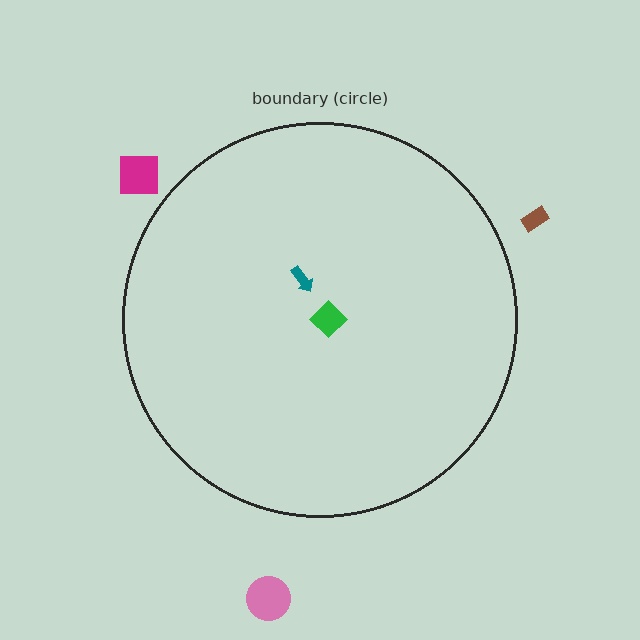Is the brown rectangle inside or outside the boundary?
Outside.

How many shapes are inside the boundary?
2 inside, 3 outside.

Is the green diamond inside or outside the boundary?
Inside.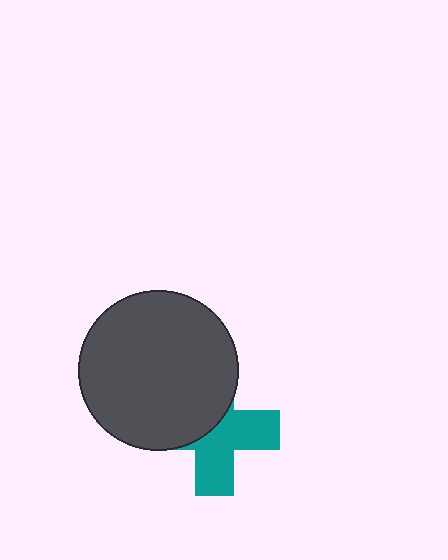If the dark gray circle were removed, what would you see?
You would see the complete teal cross.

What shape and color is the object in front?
The object in front is a dark gray circle.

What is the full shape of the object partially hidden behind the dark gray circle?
The partially hidden object is a teal cross.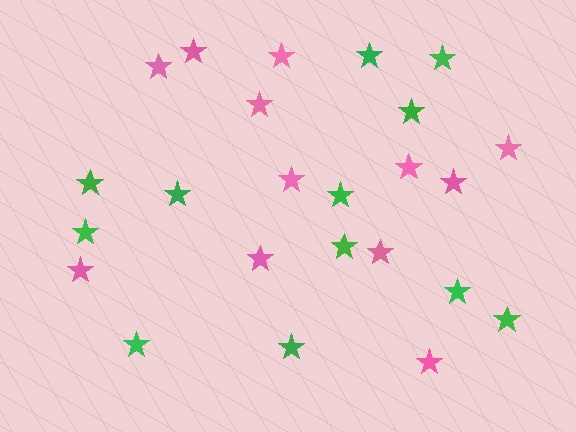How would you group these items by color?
There are 2 groups: one group of pink stars (12) and one group of green stars (12).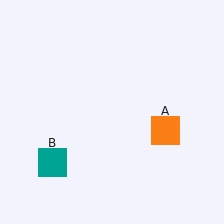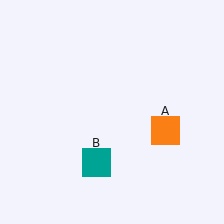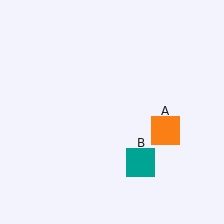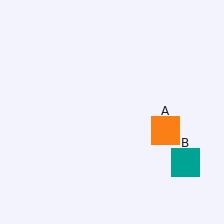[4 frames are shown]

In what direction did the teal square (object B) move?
The teal square (object B) moved right.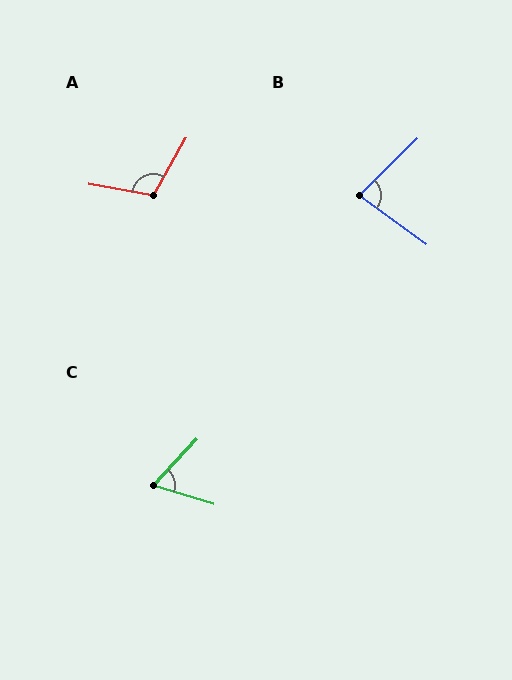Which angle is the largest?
A, at approximately 109 degrees.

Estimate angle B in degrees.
Approximately 80 degrees.